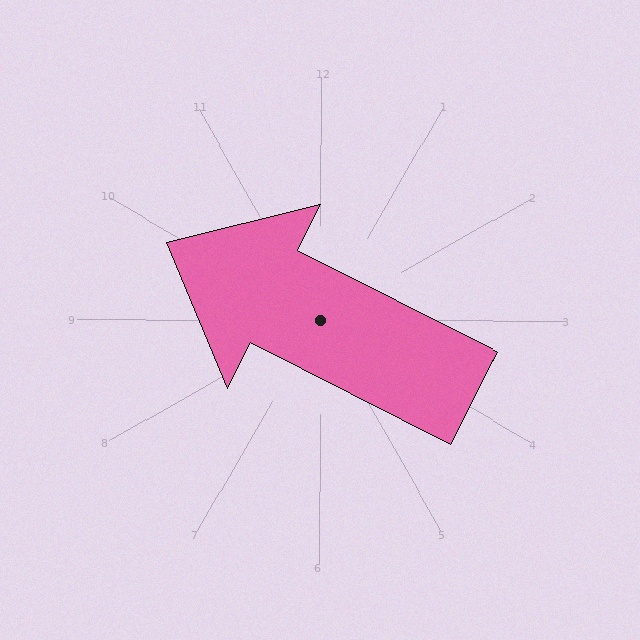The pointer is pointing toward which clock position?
Roughly 10 o'clock.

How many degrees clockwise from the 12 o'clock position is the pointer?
Approximately 297 degrees.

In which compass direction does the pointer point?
Northwest.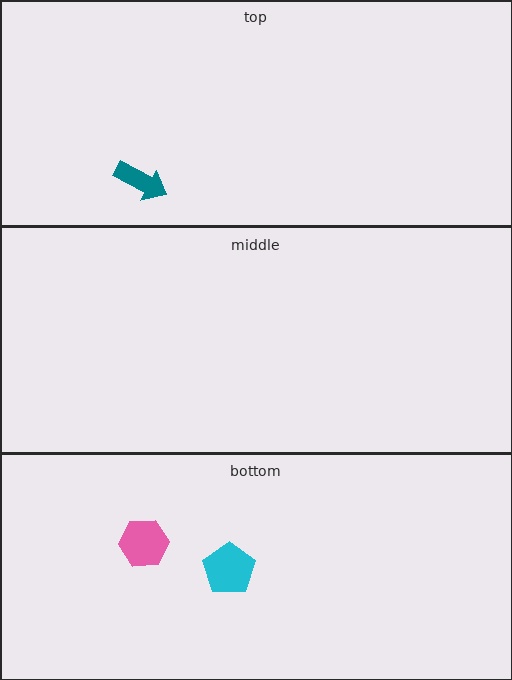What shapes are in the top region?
The teal arrow.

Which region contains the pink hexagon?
The bottom region.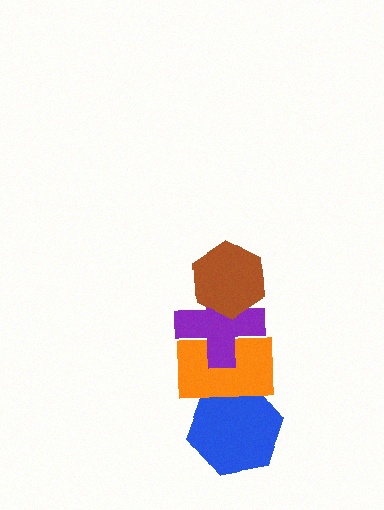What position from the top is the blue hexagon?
The blue hexagon is 4th from the top.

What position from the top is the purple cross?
The purple cross is 2nd from the top.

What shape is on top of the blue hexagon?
The orange rectangle is on top of the blue hexagon.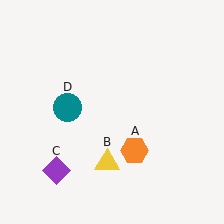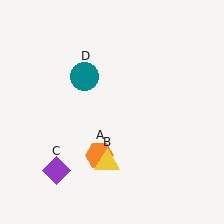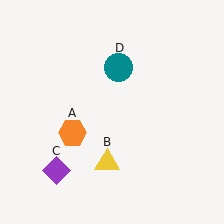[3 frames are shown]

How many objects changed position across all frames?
2 objects changed position: orange hexagon (object A), teal circle (object D).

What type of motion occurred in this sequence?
The orange hexagon (object A), teal circle (object D) rotated clockwise around the center of the scene.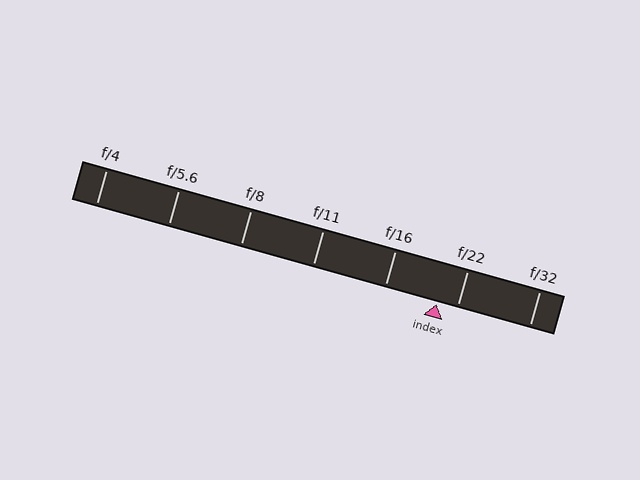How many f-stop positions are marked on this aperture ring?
There are 7 f-stop positions marked.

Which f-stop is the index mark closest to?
The index mark is closest to f/22.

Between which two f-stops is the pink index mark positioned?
The index mark is between f/16 and f/22.